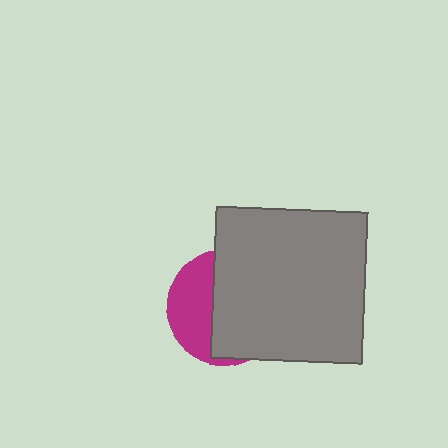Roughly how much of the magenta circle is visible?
A small part of it is visible (roughly 38%).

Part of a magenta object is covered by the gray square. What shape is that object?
It is a circle.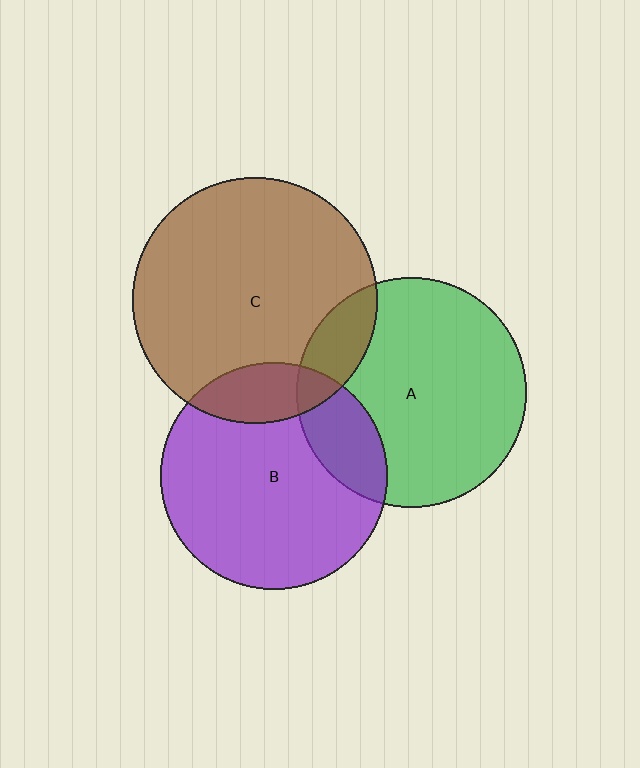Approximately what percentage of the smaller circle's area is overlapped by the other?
Approximately 15%.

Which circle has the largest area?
Circle C (brown).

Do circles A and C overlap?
Yes.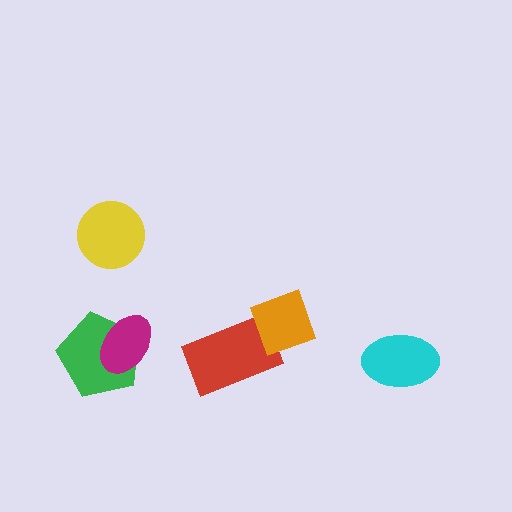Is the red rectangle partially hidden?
Yes, it is partially covered by another shape.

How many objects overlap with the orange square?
1 object overlaps with the orange square.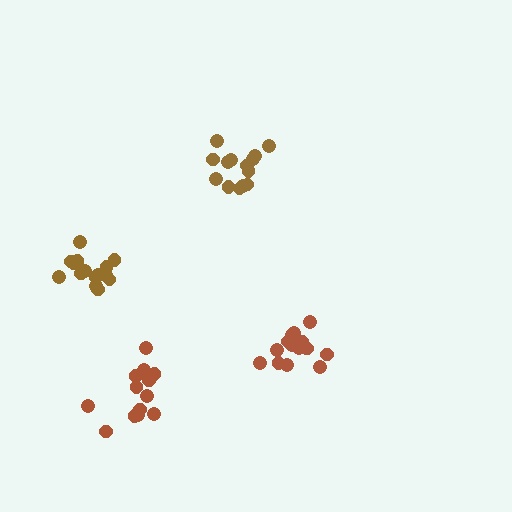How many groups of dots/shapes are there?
There are 4 groups.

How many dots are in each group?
Group 1: 14 dots, Group 2: 14 dots, Group 3: 15 dots, Group 4: 14 dots (57 total).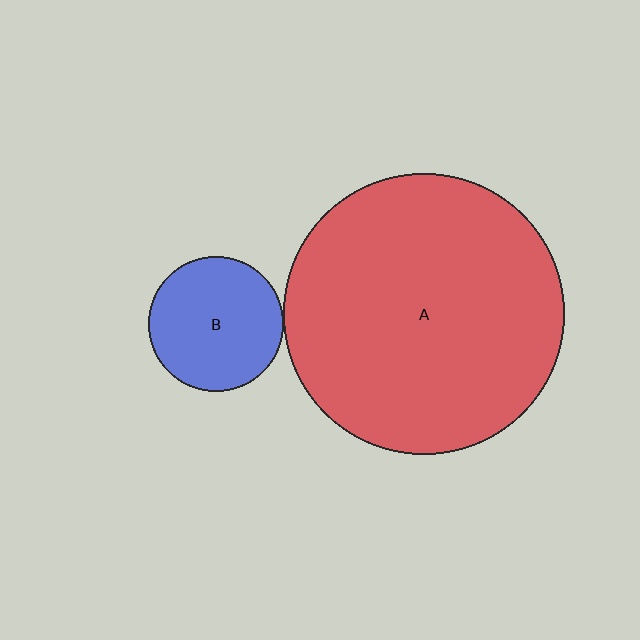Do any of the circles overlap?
No, none of the circles overlap.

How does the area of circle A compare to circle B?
Approximately 4.3 times.